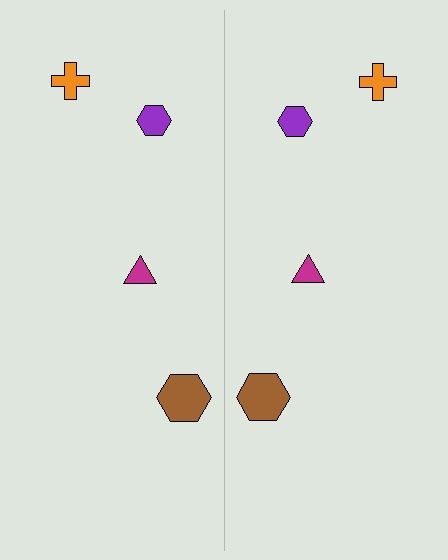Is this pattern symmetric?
Yes, this pattern has bilateral (reflection) symmetry.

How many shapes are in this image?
There are 8 shapes in this image.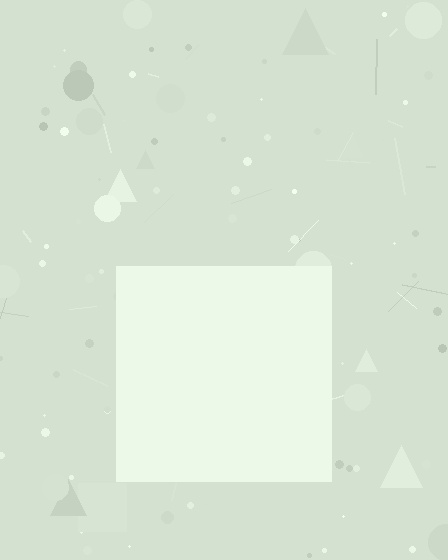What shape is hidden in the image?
A square is hidden in the image.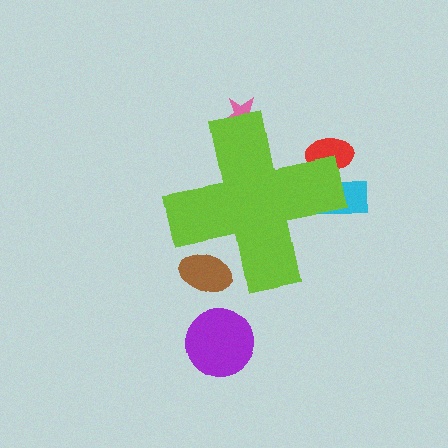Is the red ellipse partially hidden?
Yes, the red ellipse is partially hidden behind the lime cross.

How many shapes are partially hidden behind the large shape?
4 shapes are partially hidden.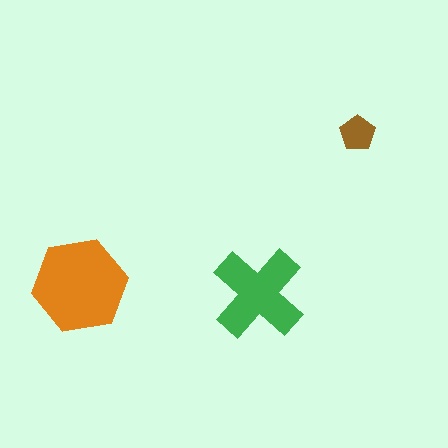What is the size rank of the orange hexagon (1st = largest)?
1st.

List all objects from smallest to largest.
The brown pentagon, the green cross, the orange hexagon.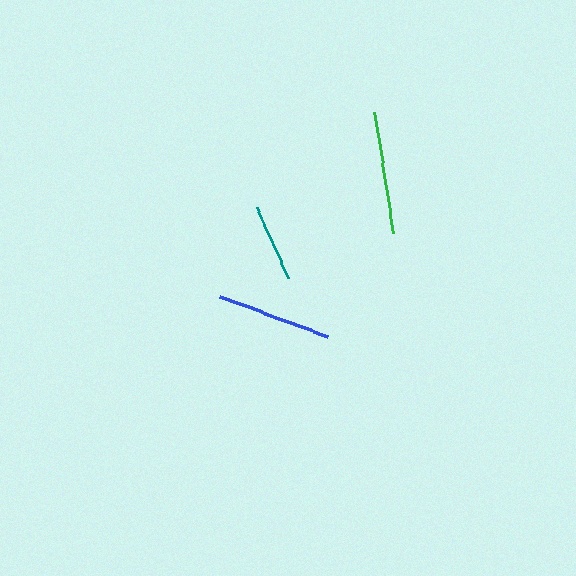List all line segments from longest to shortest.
From longest to shortest: green, blue, teal.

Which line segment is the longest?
The green line is the longest at approximately 123 pixels.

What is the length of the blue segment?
The blue segment is approximately 115 pixels long.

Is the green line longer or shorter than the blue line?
The green line is longer than the blue line.